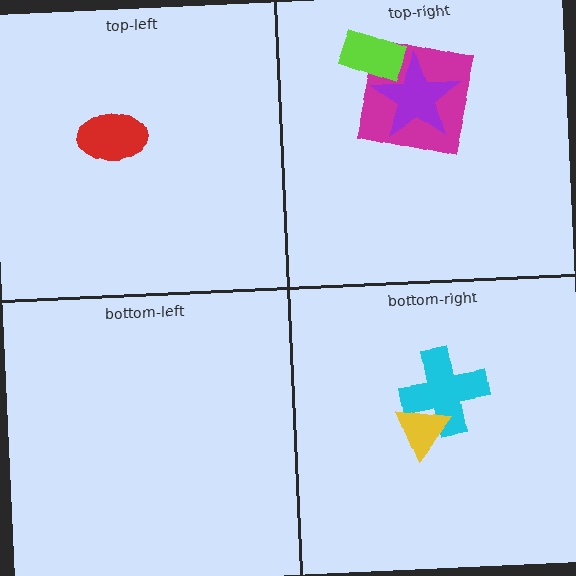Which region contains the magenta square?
The top-right region.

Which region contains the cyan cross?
The bottom-right region.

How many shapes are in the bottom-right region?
2.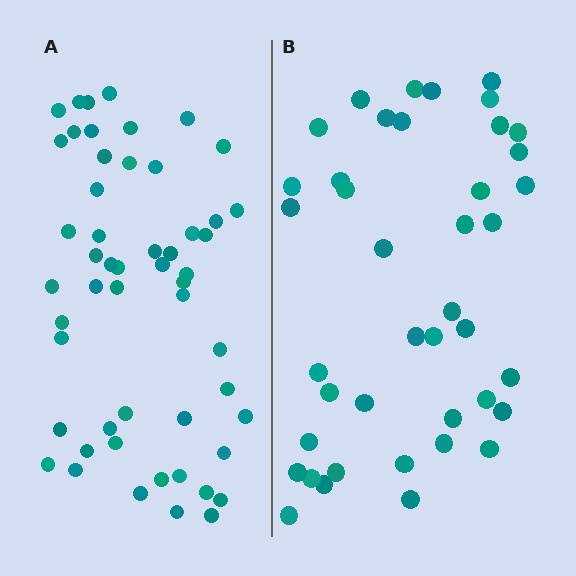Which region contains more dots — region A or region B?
Region A (the left region) has more dots.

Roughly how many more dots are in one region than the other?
Region A has roughly 12 or so more dots than region B.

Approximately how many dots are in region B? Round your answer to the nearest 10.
About 40 dots. (The exact count is 41, which rounds to 40.)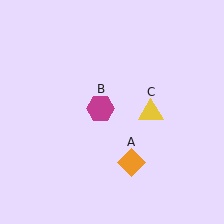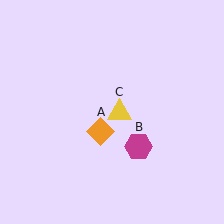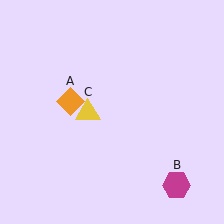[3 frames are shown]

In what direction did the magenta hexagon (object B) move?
The magenta hexagon (object B) moved down and to the right.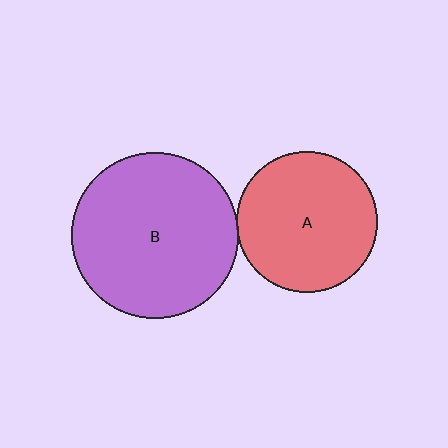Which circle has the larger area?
Circle B (purple).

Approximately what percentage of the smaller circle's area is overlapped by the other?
Approximately 5%.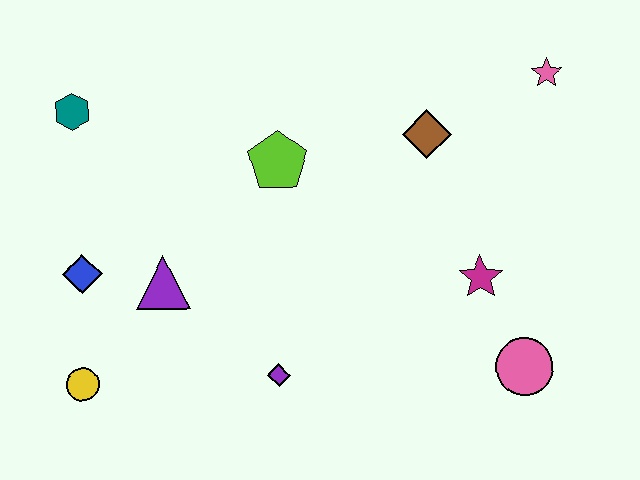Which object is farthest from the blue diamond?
The pink star is farthest from the blue diamond.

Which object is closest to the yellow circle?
The blue diamond is closest to the yellow circle.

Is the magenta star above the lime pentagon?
No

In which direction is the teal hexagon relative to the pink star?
The teal hexagon is to the left of the pink star.